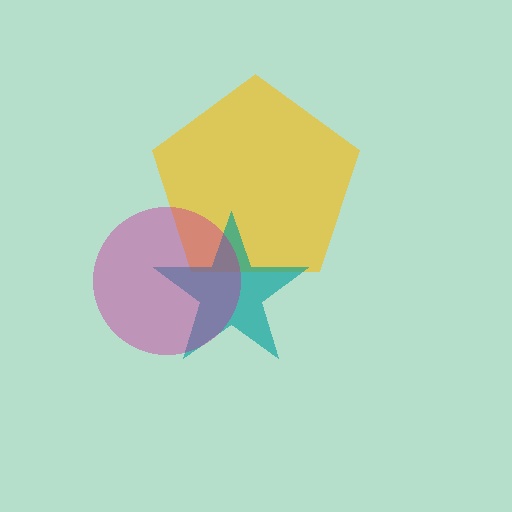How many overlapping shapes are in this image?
There are 3 overlapping shapes in the image.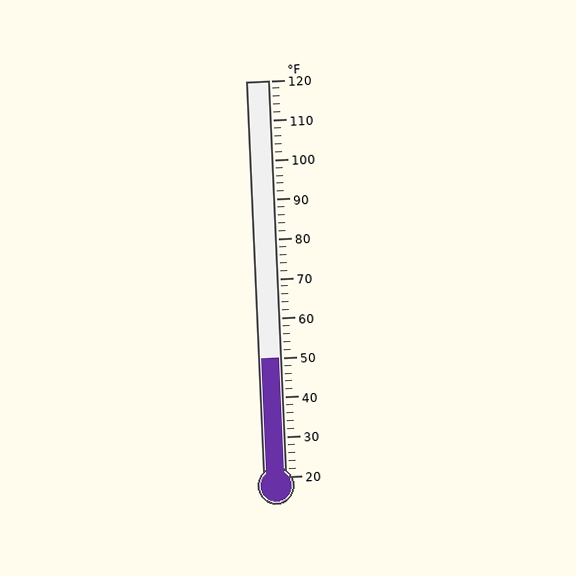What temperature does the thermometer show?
The thermometer shows approximately 50°F.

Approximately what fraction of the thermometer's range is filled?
The thermometer is filled to approximately 30% of its range.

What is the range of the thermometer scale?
The thermometer scale ranges from 20°F to 120°F.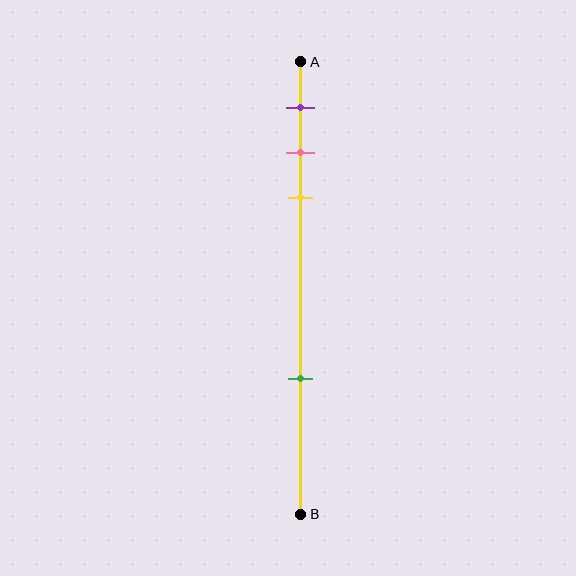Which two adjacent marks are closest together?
The pink and yellow marks are the closest adjacent pair.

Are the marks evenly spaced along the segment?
No, the marks are not evenly spaced.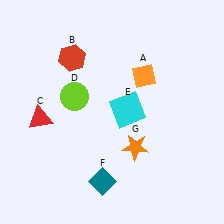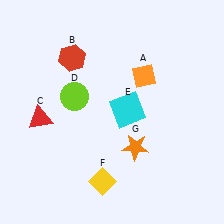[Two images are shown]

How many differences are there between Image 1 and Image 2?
There is 1 difference between the two images.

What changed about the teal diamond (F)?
In Image 1, F is teal. In Image 2, it changed to yellow.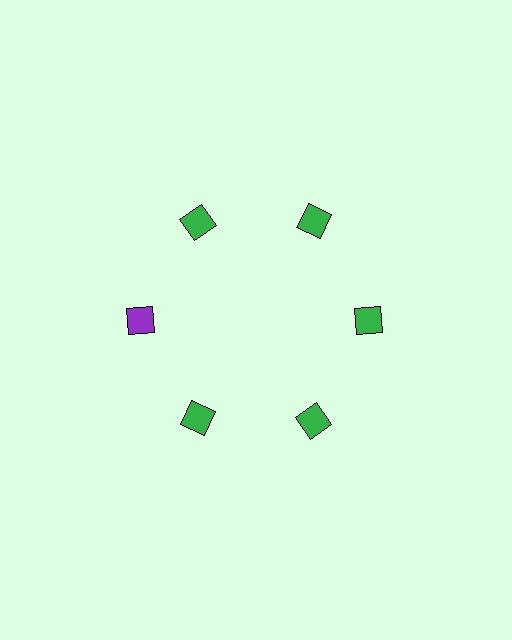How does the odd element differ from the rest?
It has a different color: purple instead of green.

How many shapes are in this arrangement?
There are 6 shapes arranged in a ring pattern.